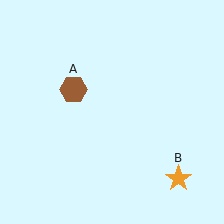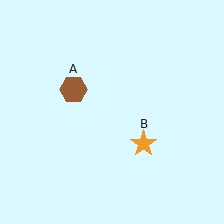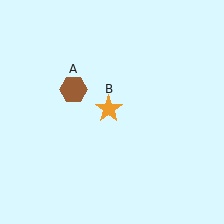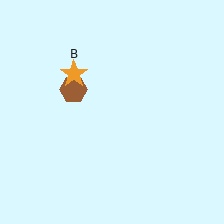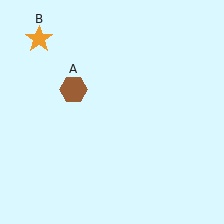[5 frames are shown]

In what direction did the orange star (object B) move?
The orange star (object B) moved up and to the left.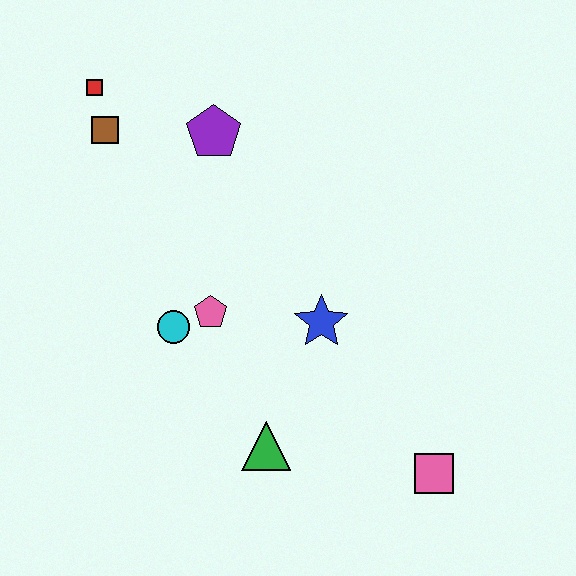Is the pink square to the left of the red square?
No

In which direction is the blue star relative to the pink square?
The blue star is above the pink square.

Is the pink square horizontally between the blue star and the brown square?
No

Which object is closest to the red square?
The brown square is closest to the red square.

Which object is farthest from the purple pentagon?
The pink square is farthest from the purple pentagon.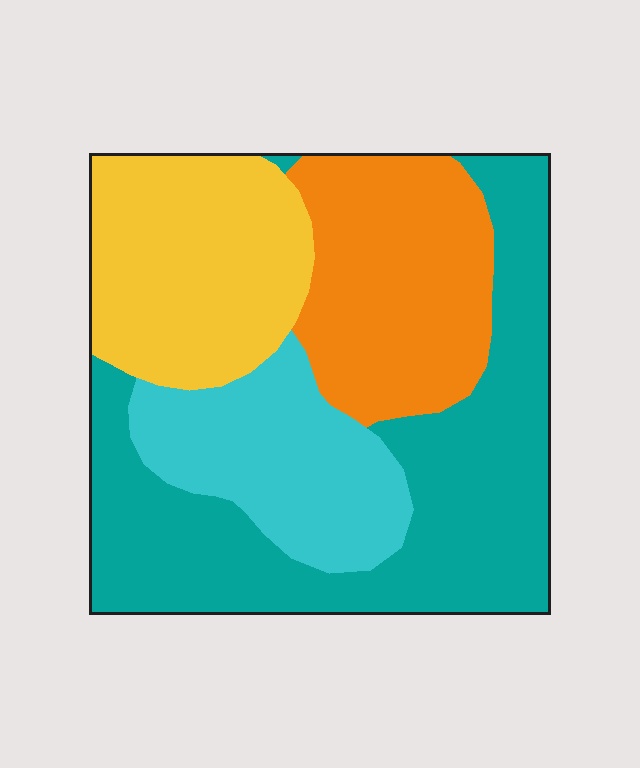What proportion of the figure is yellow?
Yellow covers 22% of the figure.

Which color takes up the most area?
Teal, at roughly 40%.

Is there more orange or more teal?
Teal.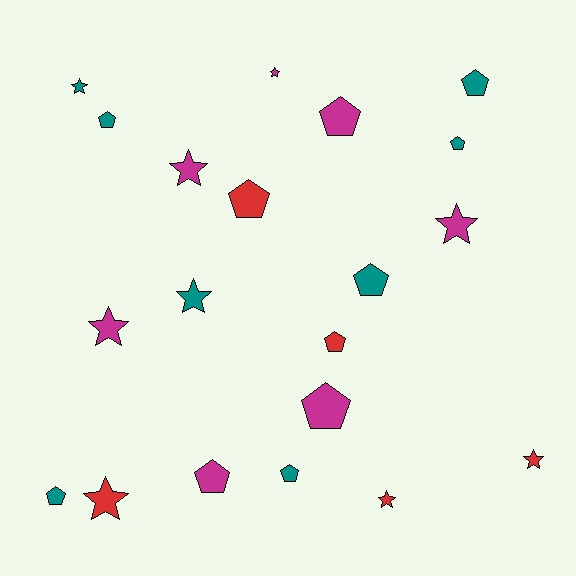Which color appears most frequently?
Teal, with 8 objects.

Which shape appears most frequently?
Pentagon, with 11 objects.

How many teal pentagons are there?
There are 6 teal pentagons.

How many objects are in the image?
There are 20 objects.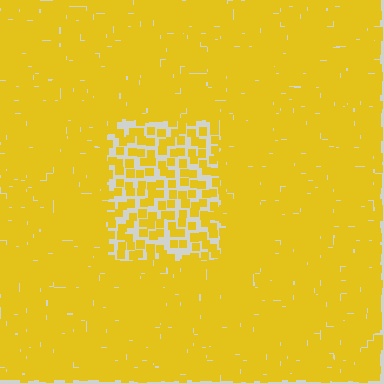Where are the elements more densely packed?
The elements are more densely packed outside the rectangle boundary.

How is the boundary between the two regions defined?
The boundary is defined by a change in element density (approximately 2.5x ratio). All elements are the same color, size, and shape.